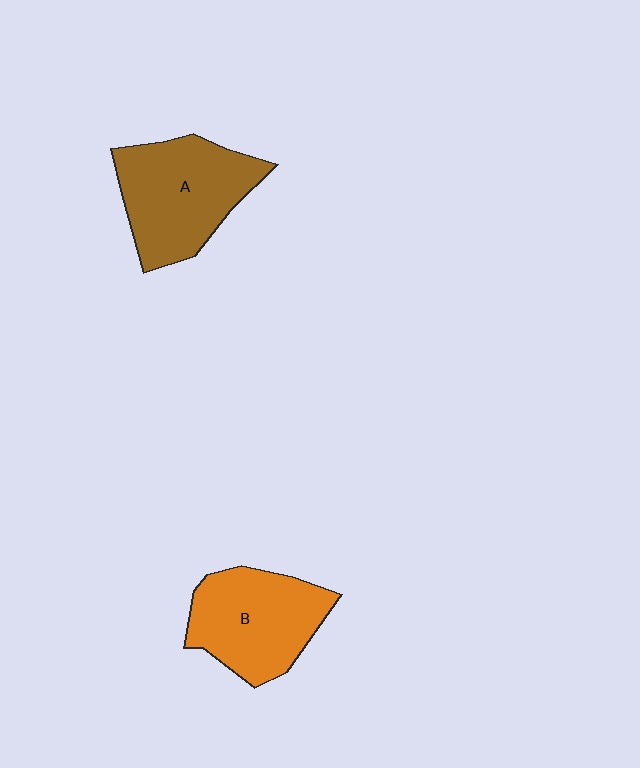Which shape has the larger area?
Shape A (brown).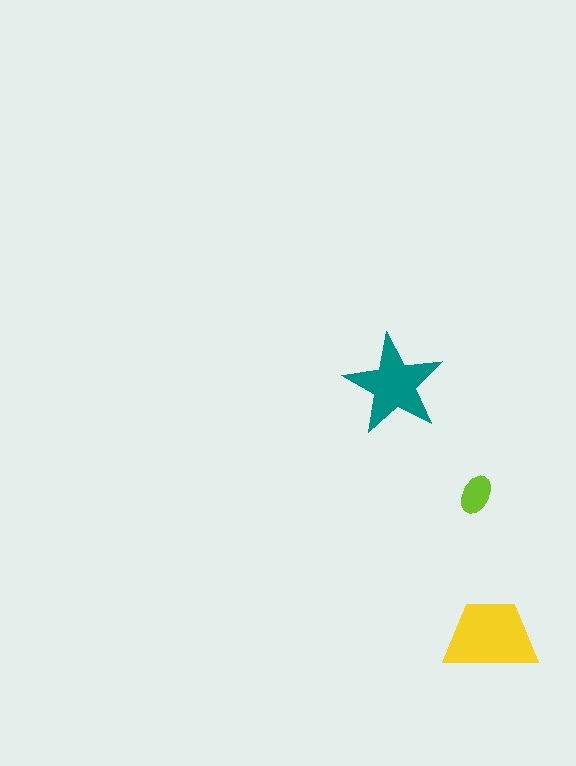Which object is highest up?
The teal star is topmost.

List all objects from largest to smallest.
The yellow trapezoid, the teal star, the lime ellipse.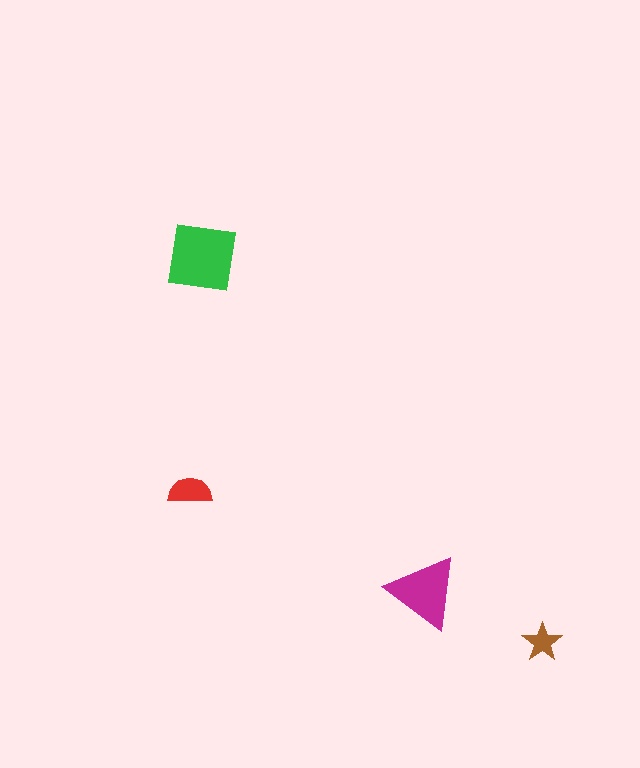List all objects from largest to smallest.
The green square, the magenta triangle, the red semicircle, the brown star.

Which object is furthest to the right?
The brown star is rightmost.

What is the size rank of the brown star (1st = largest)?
4th.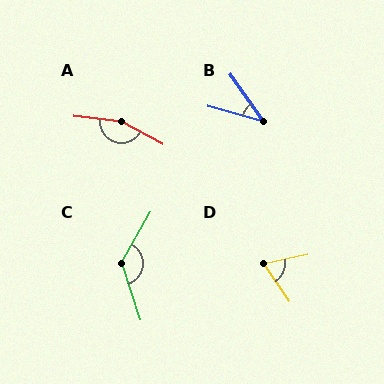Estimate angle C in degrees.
Approximately 132 degrees.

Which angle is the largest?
A, at approximately 158 degrees.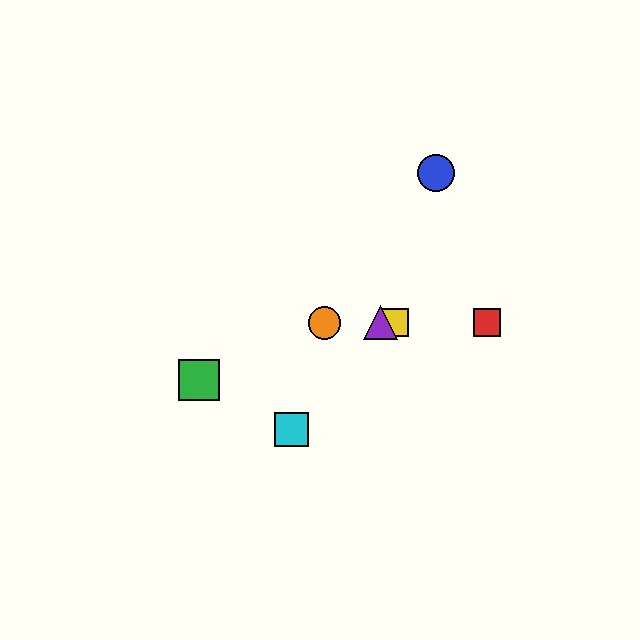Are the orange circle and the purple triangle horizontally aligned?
Yes, both are at y≈323.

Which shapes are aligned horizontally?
The red square, the yellow square, the purple triangle, the orange circle are aligned horizontally.